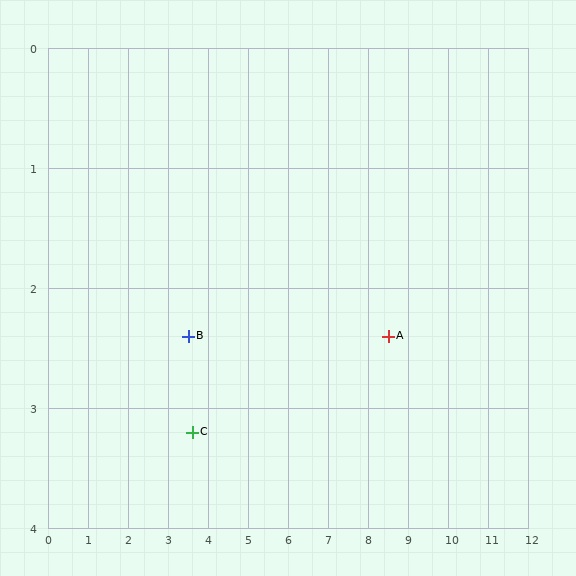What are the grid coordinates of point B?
Point B is at approximately (3.5, 2.4).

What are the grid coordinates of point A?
Point A is at approximately (8.5, 2.4).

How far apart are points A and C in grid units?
Points A and C are about 5.0 grid units apart.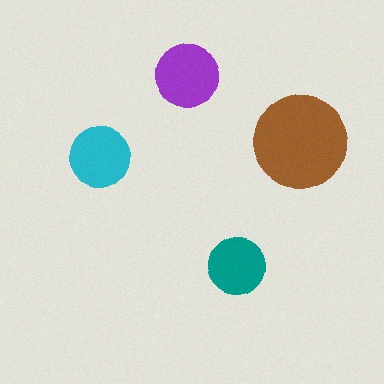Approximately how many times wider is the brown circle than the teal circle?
About 1.5 times wider.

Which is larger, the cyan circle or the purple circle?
The purple one.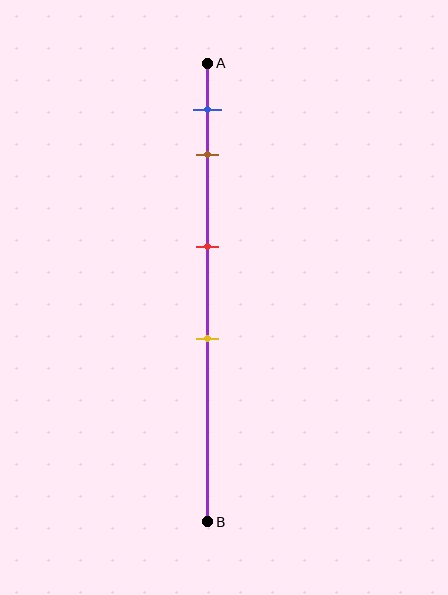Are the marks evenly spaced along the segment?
No, the marks are not evenly spaced.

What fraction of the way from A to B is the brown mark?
The brown mark is approximately 20% (0.2) of the way from A to B.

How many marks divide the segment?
There are 4 marks dividing the segment.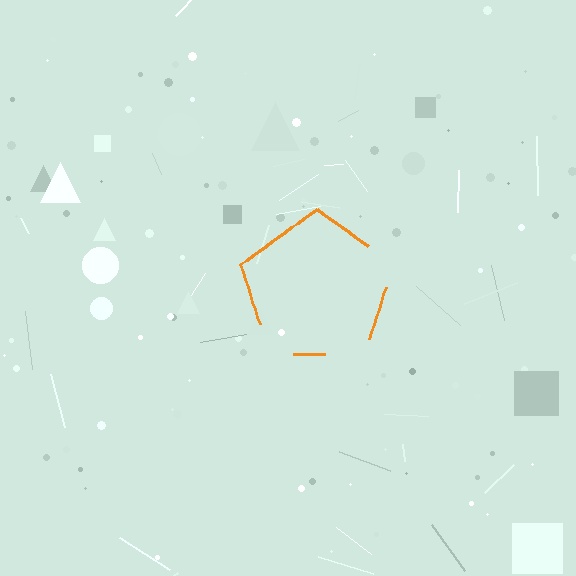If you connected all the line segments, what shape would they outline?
They would outline a pentagon.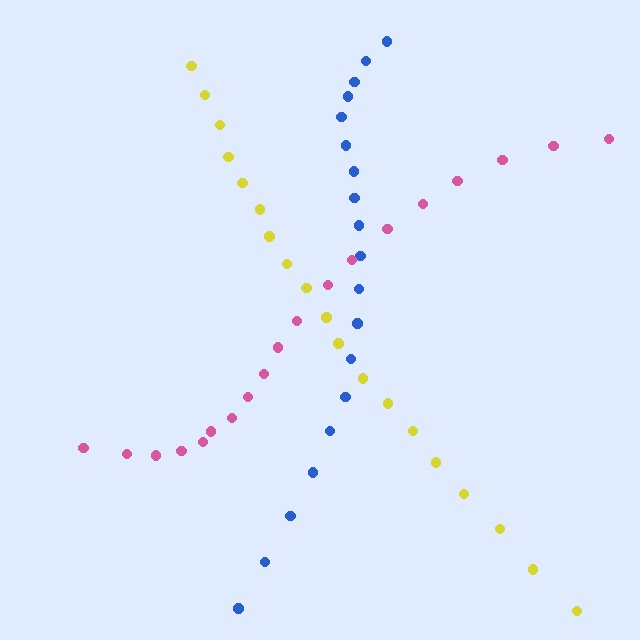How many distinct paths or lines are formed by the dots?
There are 3 distinct paths.